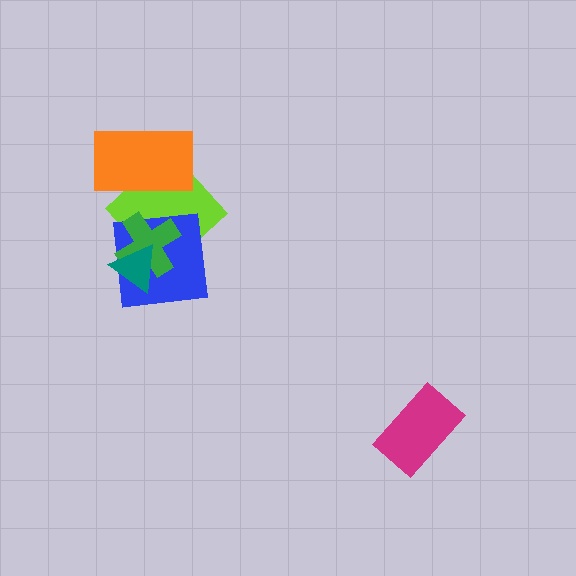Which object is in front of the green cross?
The teal triangle is in front of the green cross.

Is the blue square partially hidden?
Yes, it is partially covered by another shape.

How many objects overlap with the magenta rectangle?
0 objects overlap with the magenta rectangle.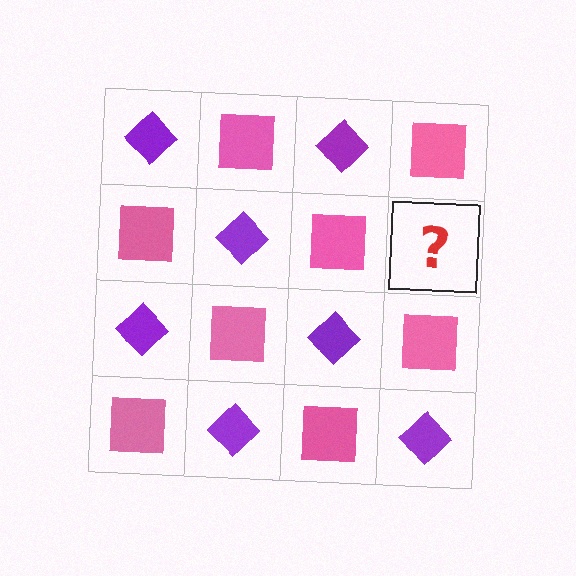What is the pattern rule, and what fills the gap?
The rule is that it alternates purple diamond and pink square in a checkerboard pattern. The gap should be filled with a purple diamond.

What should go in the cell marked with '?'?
The missing cell should contain a purple diamond.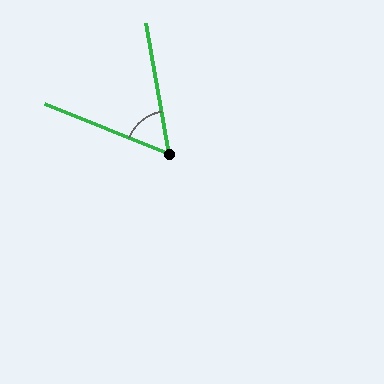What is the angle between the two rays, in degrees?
Approximately 58 degrees.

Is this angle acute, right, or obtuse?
It is acute.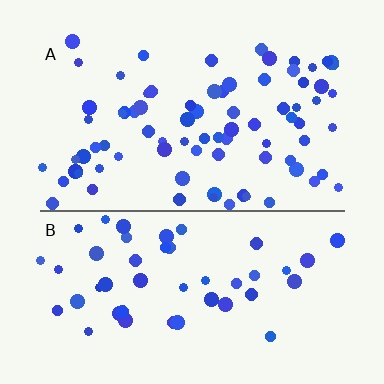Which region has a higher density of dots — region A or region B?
A (the top).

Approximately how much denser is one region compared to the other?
Approximately 1.7× — region A over region B.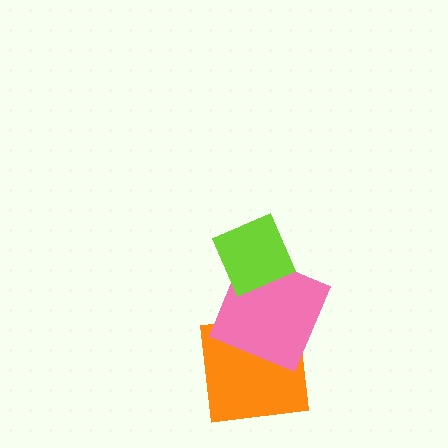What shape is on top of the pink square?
The lime diamond is on top of the pink square.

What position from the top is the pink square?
The pink square is 2nd from the top.